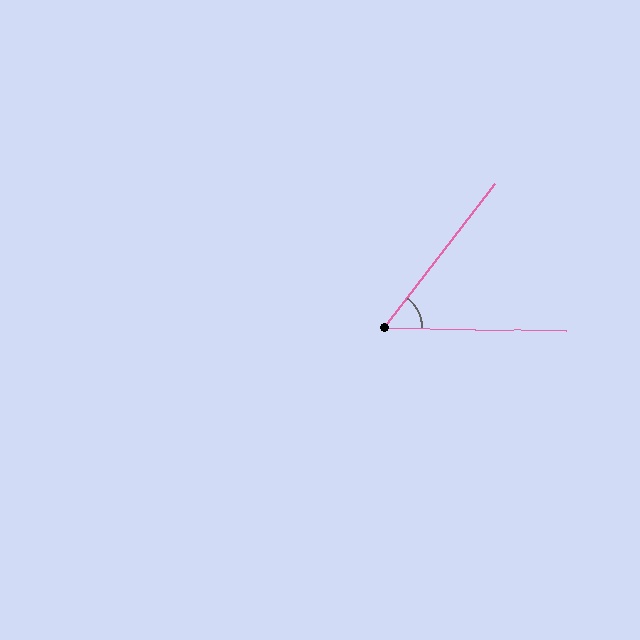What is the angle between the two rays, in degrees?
Approximately 54 degrees.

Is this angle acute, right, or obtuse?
It is acute.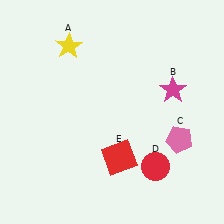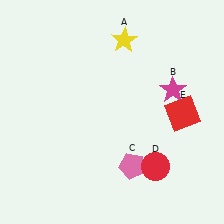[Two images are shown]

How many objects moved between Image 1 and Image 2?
3 objects moved between the two images.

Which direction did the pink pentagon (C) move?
The pink pentagon (C) moved left.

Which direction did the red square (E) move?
The red square (E) moved right.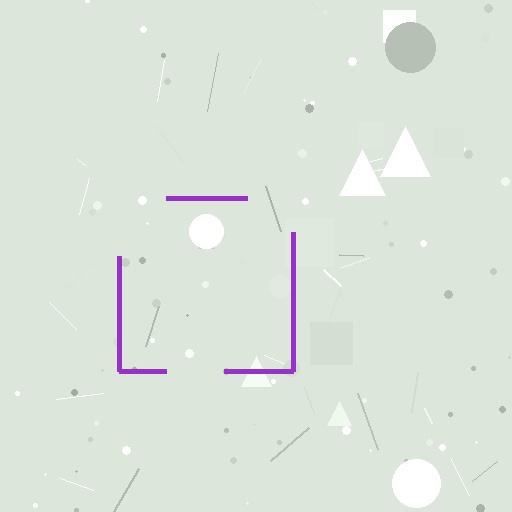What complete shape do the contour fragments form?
The contour fragments form a square.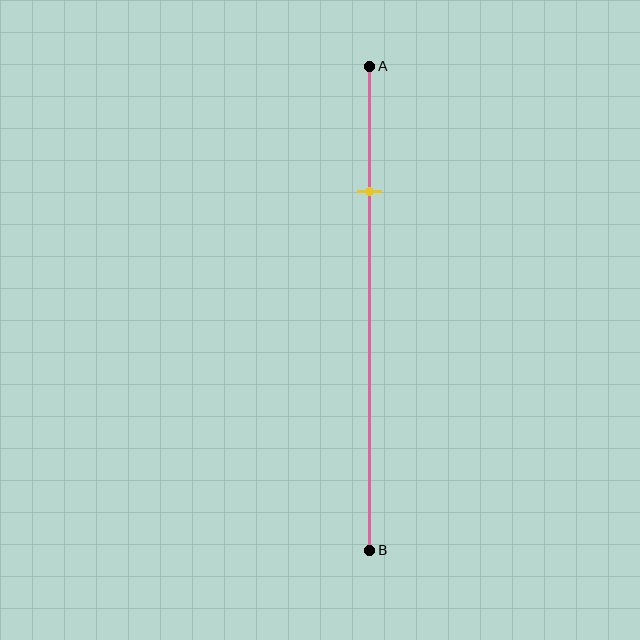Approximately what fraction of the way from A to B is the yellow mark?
The yellow mark is approximately 25% of the way from A to B.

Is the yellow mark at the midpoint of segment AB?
No, the mark is at about 25% from A, not at the 50% midpoint.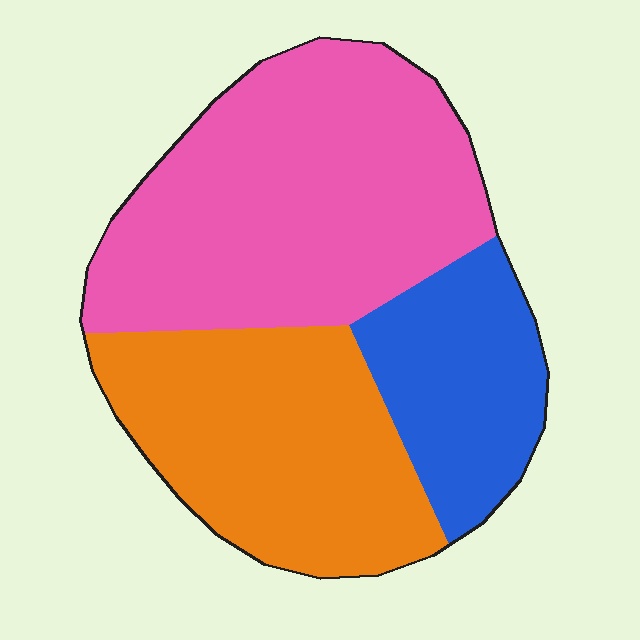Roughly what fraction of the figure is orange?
Orange takes up about one third (1/3) of the figure.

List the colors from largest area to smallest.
From largest to smallest: pink, orange, blue.